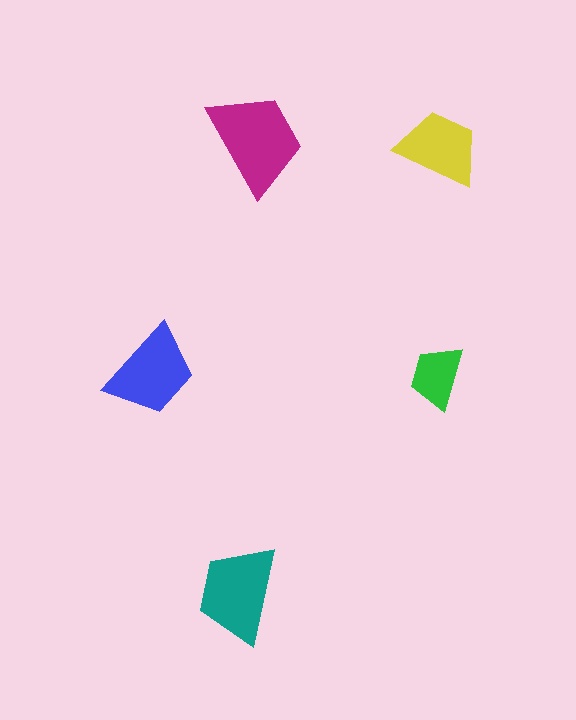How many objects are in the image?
There are 5 objects in the image.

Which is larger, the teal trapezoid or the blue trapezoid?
The teal one.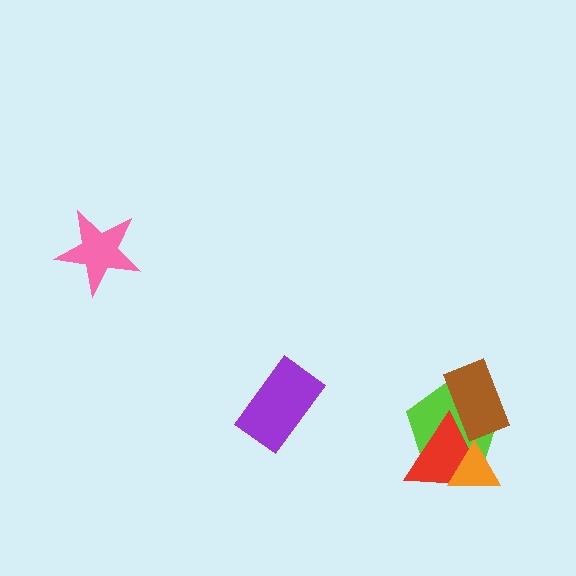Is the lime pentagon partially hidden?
Yes, it is partially covered by another shape.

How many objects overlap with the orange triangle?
2 objects overlap with the orange triangle.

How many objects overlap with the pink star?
0 objects overlap with the pink star.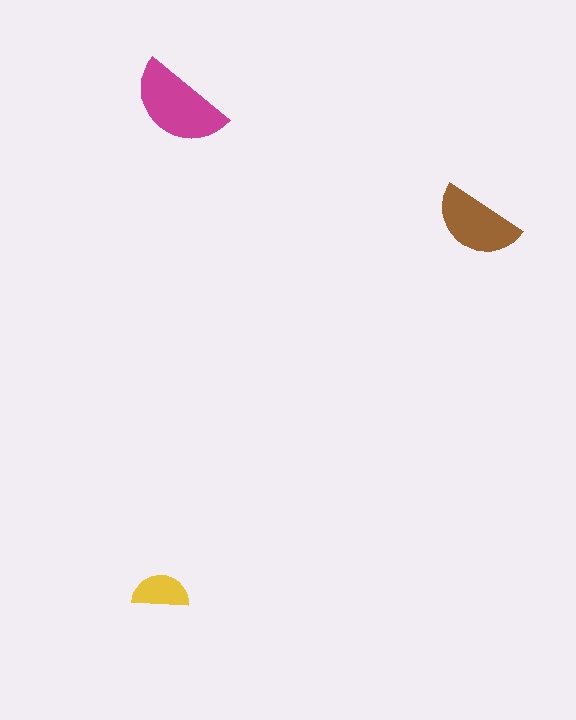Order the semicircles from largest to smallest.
the magenta one, the brown one, the yellow one.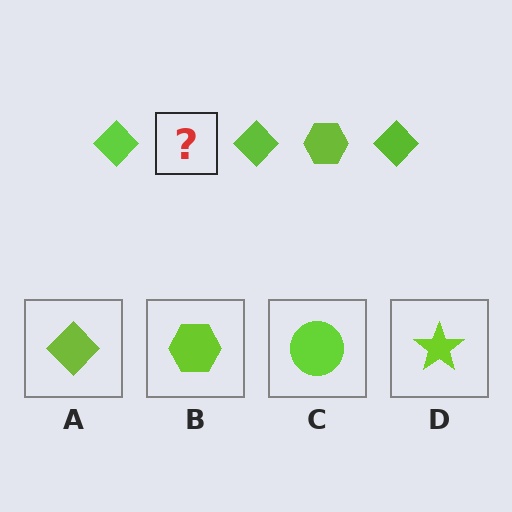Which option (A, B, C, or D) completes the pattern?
B.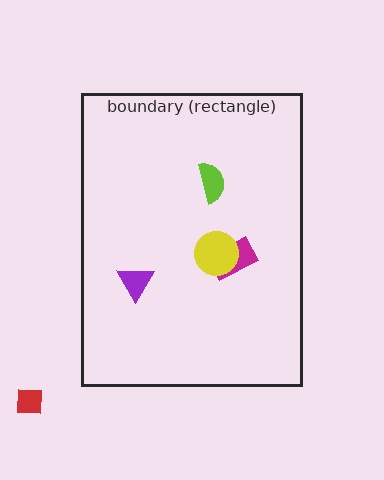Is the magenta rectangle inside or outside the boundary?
Inside.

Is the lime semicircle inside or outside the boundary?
Inside.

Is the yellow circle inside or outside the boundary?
Inside.